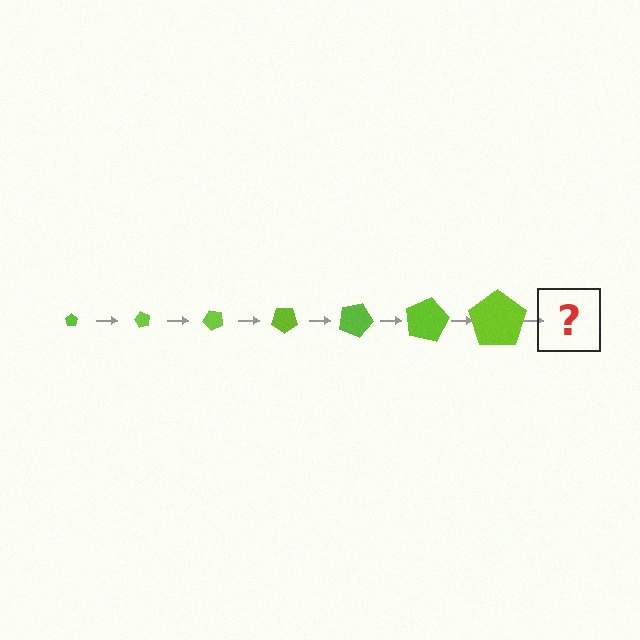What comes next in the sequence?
The next element should be a pentagon, larger than the previous one and rotated 420 degrees from the start.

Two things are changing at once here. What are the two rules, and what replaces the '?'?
The two rules are that the pentagon grows larger each step and it rotates 60 degrees each step. The '?' should be a pentagon, larger than the previous one and rotated 420 degrees from the start.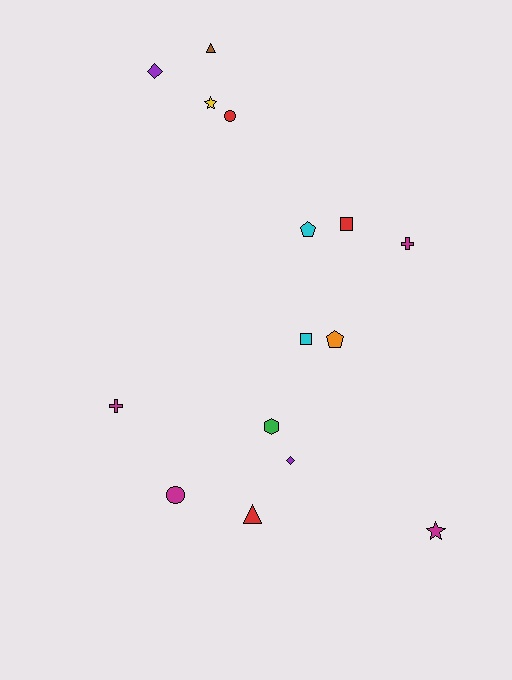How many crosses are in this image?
There are 2 crosses.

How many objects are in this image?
There are 15 objects.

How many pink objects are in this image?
There are no pink objects.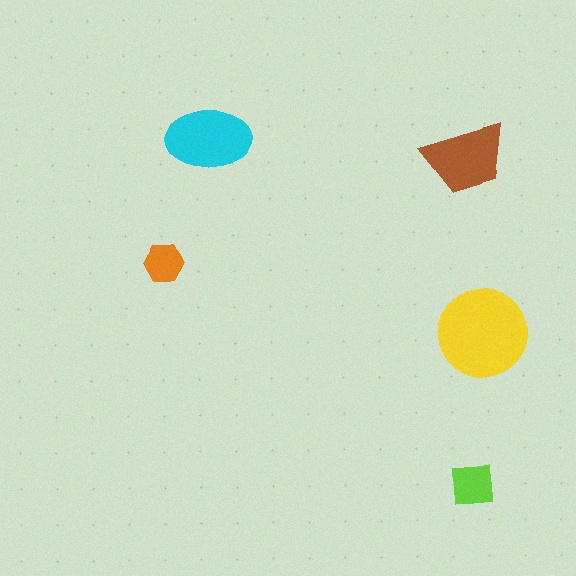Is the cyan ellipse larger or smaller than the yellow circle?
Smaller.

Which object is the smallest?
The orange hexagon.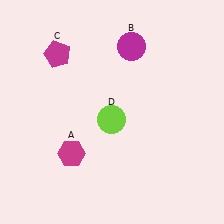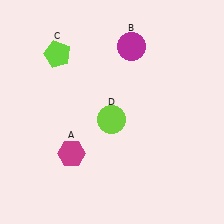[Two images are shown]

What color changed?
The pentagon (C) changed from magenta in Image 1 to lime in Image 2.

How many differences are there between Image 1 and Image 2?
There is 1 difference between the two images.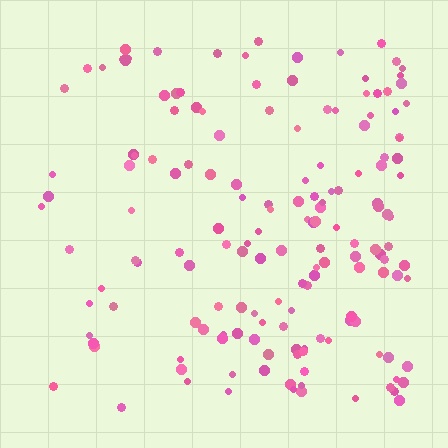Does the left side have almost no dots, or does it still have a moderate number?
Still a moderate number, just noticeably fewer than the right.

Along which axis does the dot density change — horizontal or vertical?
Horizontal.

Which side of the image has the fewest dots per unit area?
The left.